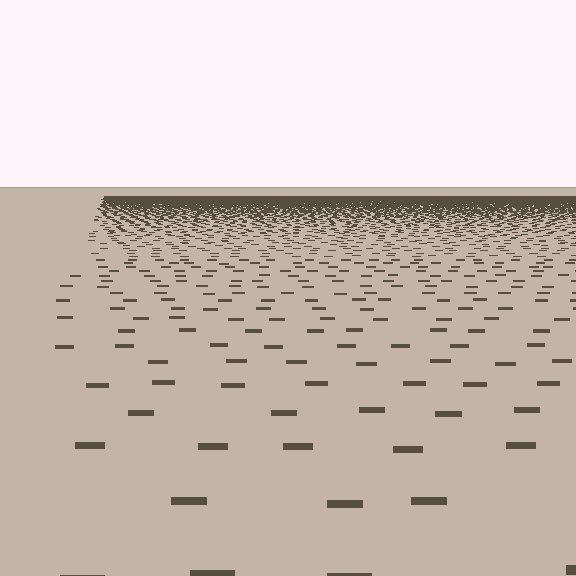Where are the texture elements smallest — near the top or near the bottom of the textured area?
Near the top.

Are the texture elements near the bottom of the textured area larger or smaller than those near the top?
Larger. Near the bottom, elements are closer to the viewer and appear at a bigger on-screen size.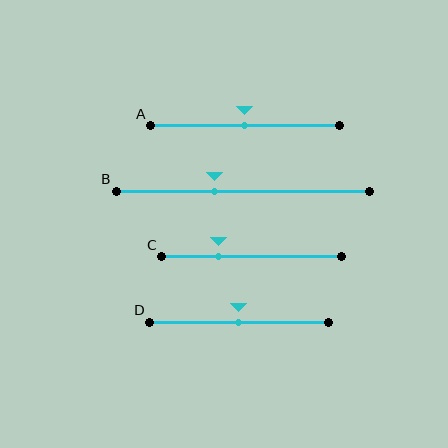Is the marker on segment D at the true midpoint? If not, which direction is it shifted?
Yes, the marker on segment D is at the true midpoint.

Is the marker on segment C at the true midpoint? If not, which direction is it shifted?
No, the marker on segment C is shifted to the left by about 19% of the segment length.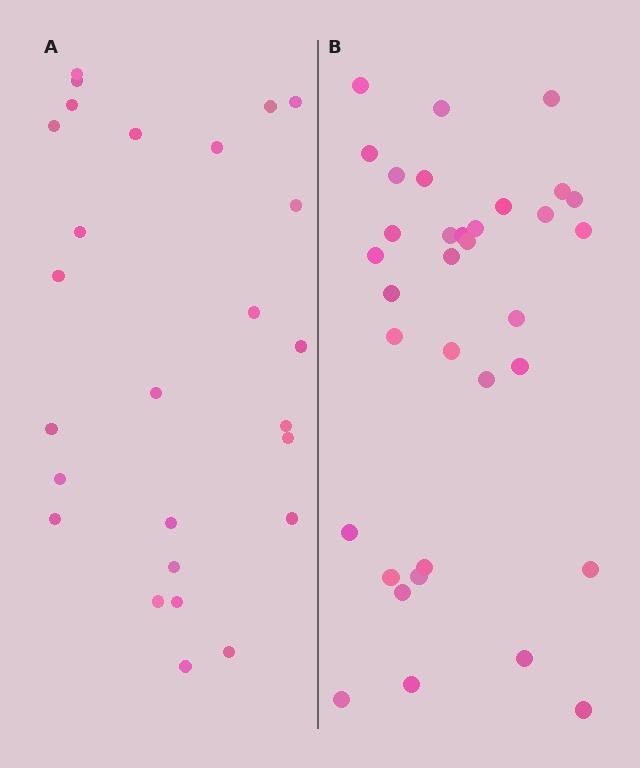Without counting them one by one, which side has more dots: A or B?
Region B (the right region) has more dots.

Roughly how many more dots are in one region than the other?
Region B has roughly 8 or so more dots than region A.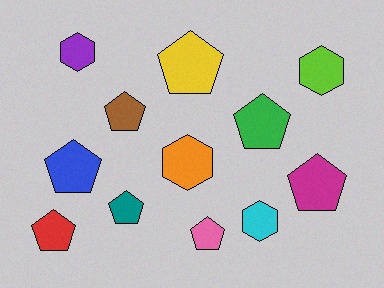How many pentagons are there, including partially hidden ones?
There are 8 pentagons.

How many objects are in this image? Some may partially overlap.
There are 12 objects.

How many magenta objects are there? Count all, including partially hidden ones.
There is 1 magenta object.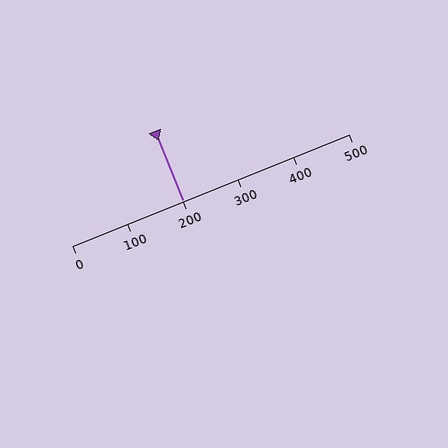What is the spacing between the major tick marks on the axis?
The major ticks are spaced 100 apart.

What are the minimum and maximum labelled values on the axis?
The axis runs from 0 to 500.